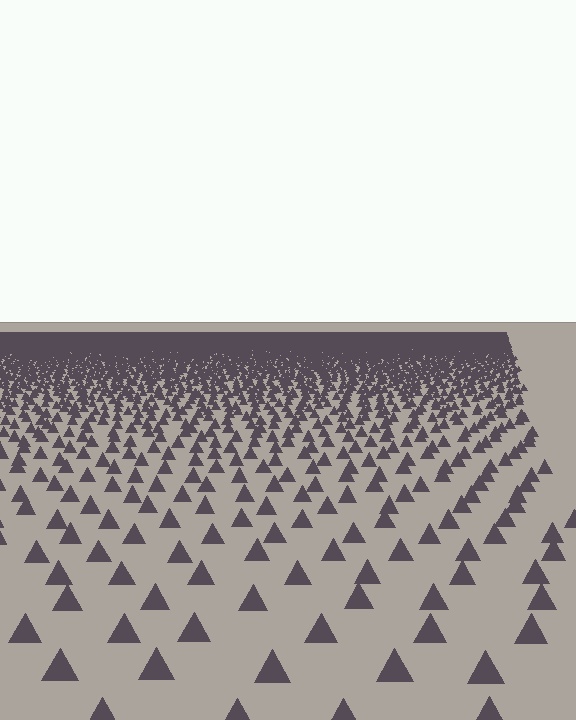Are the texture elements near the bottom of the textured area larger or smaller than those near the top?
Larger. Near the bottom, elements are closer to the viewer and appear at a bigger on-screen size.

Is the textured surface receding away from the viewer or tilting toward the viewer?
The surface is receding away from the viewer. Texture elements get smaller and denser toward the top.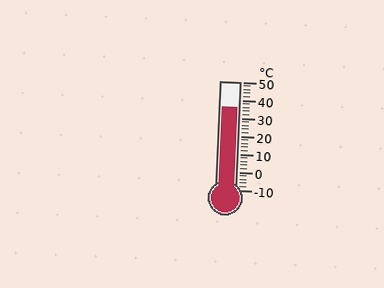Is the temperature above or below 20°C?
The temperature is above 20°C.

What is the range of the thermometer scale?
The thermometer scale ranges from -10°C to 50°C.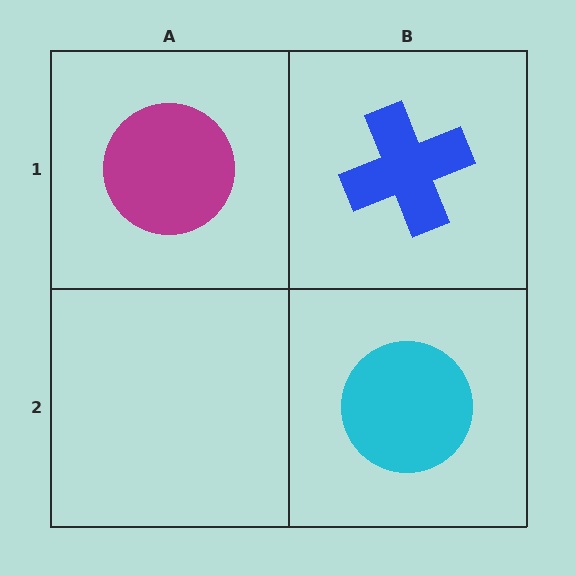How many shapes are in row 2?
1 shape.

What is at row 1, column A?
A magenta circle.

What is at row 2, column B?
A cyan circle.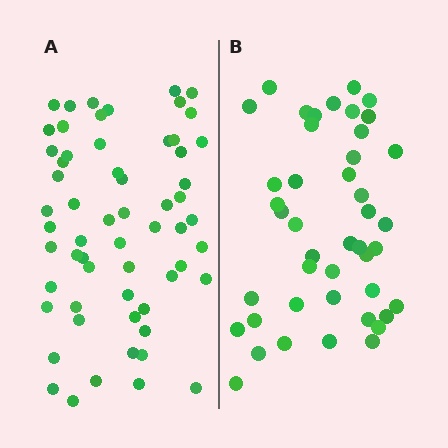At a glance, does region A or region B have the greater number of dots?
Region A (the left region) has more dots.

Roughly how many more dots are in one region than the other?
Region A has approximately 15 more dots than region B.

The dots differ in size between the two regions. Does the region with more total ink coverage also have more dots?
No. Region B has more total ink coverage because its dots are larger, but region A actually contains more individual dots. Total area can be misleading — the number of items is what matters here.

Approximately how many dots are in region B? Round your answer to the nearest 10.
About 40 dots. (The exact count is 44, which rounds to 40.)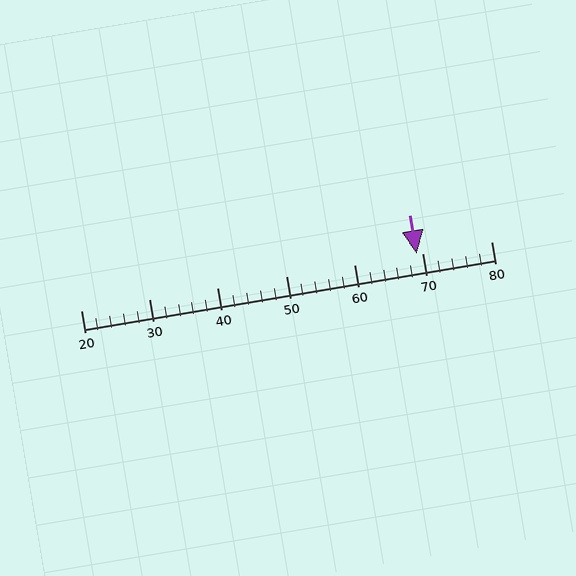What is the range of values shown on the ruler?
The ruler shows values from 20 to 80.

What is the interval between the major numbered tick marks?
The major tick marks are spaced 10 units apart.